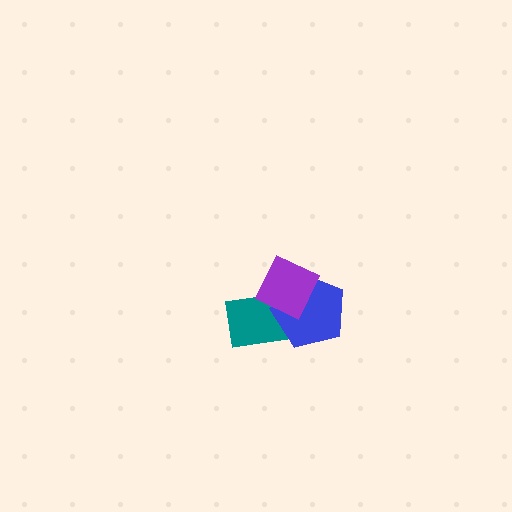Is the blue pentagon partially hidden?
Yes, it is partially covered by another shape.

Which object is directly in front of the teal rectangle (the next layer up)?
The blue pentagon is directly in front of the teal rectangle.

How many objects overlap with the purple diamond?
2 objects overlap with the purple diamond.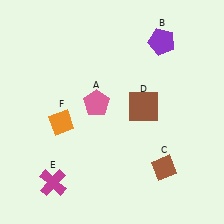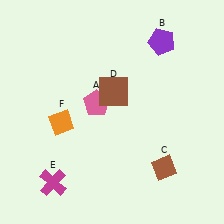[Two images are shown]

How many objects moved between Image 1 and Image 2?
1 object moved between the two images.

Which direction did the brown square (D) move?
The brown square (D) moved left.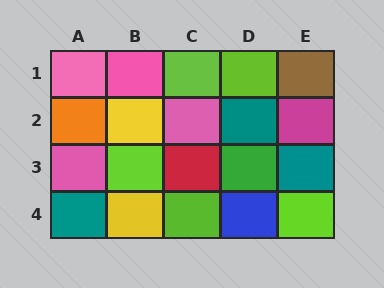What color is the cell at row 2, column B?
Yellow.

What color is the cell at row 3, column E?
Teal.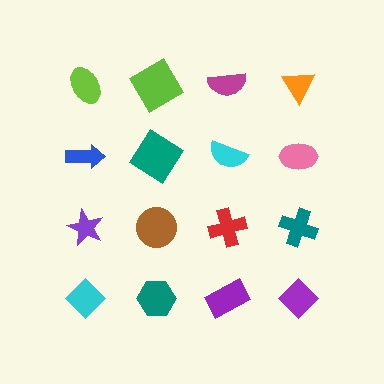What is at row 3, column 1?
A purple star.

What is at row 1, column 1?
A lime ellipse.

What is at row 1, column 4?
An orange triangle.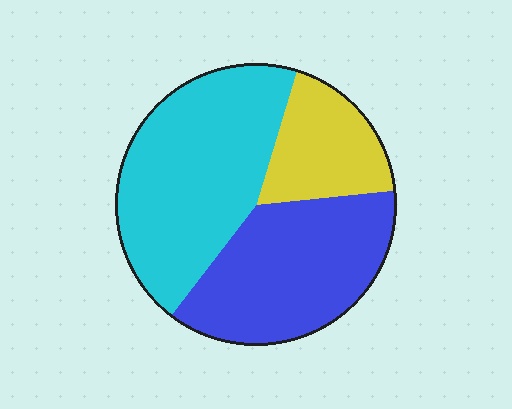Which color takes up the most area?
Cyan, at roughly 45%.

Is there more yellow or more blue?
Blue.